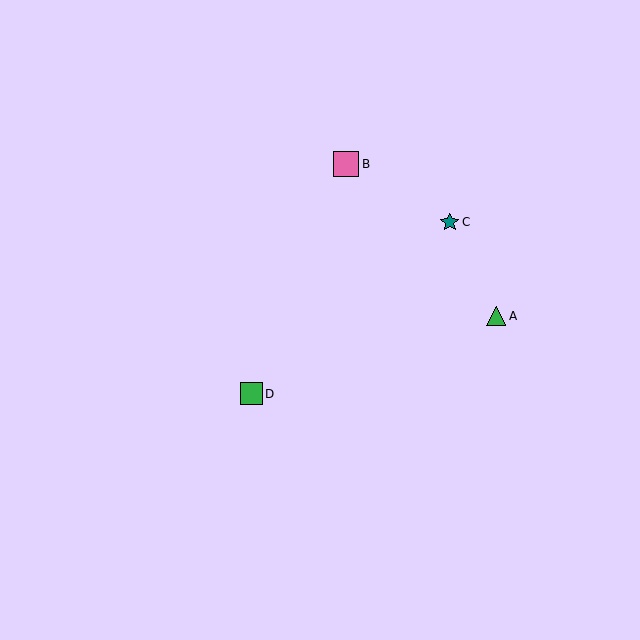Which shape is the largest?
The pink square (labeled B) is the largest.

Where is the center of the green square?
The center of the green square is at (252, 394).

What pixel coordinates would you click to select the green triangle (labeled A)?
Click at (496, 316) to select the green triangle A.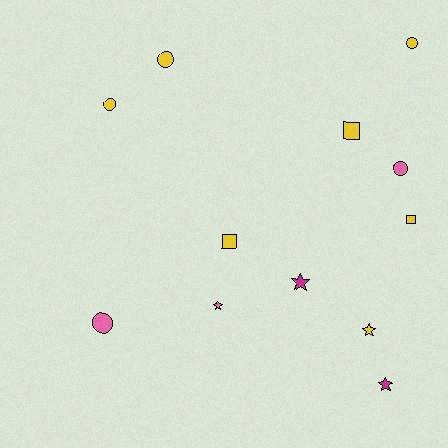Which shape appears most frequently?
Circle, with 5 objects.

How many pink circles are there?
There are 2 pink circles.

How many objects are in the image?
There are 12 objects.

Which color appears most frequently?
Yellow, with 7 objects.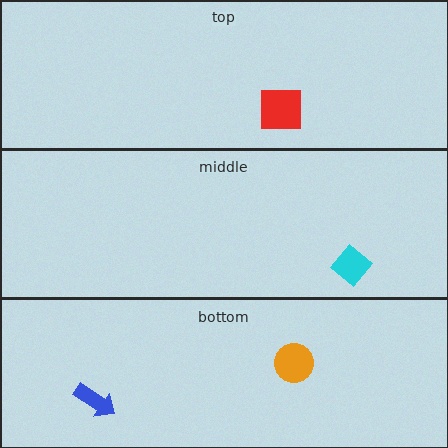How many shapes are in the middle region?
1.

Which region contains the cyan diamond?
The middle region.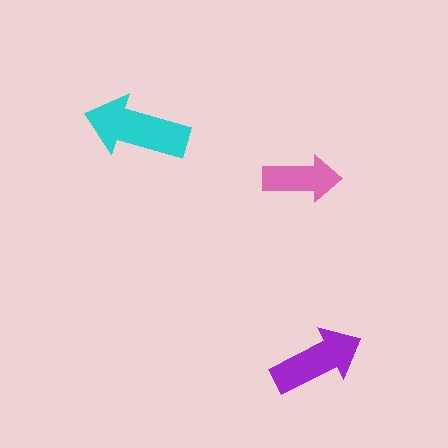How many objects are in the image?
There are 3 objects in the image.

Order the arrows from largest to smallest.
the cyan one, the purple one, the pink one.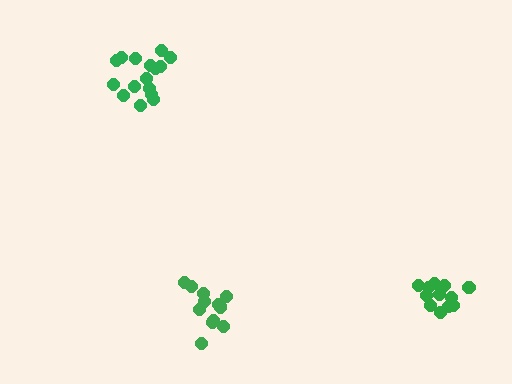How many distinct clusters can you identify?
There are 3 distinct clusters.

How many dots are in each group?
Group 1: 12 dots, Group 2: 12 dots, Group 3: 16 dots (40 total).